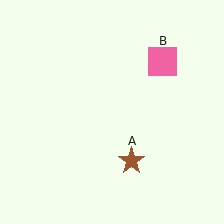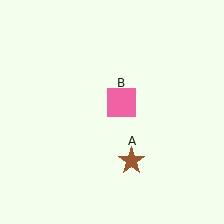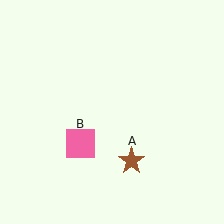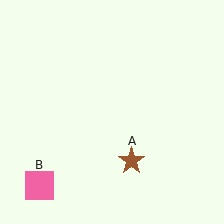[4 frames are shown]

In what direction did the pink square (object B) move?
The pink square (object B) moved down and to the left.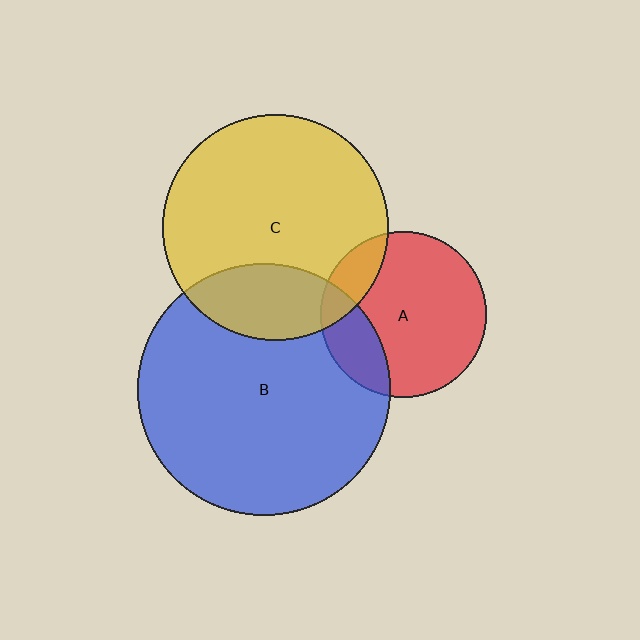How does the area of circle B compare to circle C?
Approximately 1.2 times.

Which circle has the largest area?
Circle B (blue).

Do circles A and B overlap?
Yes.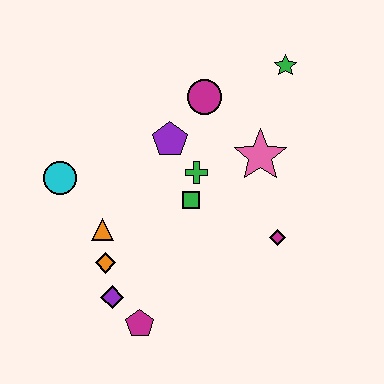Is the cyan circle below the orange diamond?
No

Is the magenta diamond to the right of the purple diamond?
Yes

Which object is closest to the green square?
The green cross is closest to the green square.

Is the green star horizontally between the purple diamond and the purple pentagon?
No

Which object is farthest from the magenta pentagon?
The green star is farthest from the magenta pentagon.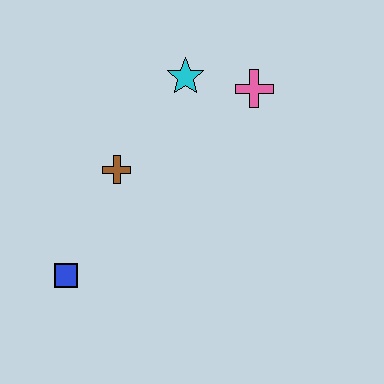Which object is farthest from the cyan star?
The blue square is farthest from the cyan star.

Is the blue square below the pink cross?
Yes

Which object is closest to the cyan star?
The pink cross is closest to the cyan star.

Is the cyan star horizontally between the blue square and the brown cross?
No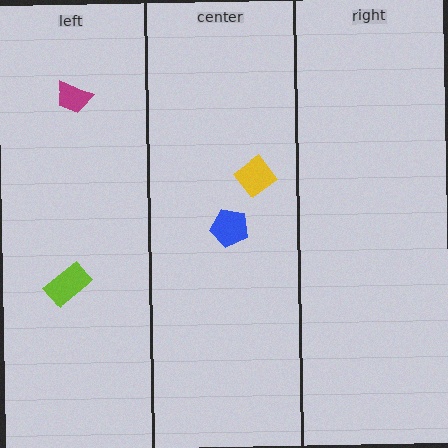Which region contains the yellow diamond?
The center region.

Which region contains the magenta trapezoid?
The left region.